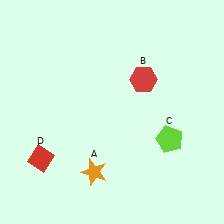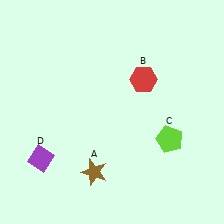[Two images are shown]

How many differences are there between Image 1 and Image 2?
There are 2 differences between the two images.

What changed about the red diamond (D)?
In Image 1, D is red. In Image 2, it changed to purple.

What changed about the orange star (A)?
In Image 1, A is orange. In Image 2, it changed to brown.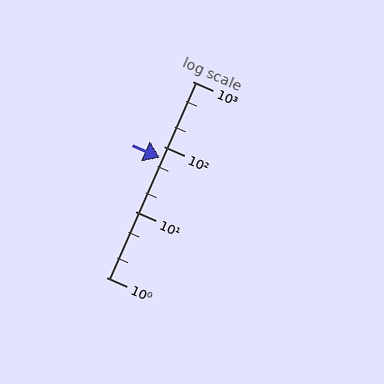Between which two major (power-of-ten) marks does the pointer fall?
The pointer is between 10 and 100.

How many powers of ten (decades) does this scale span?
The scale spans 3 decades, from 1 to 1000.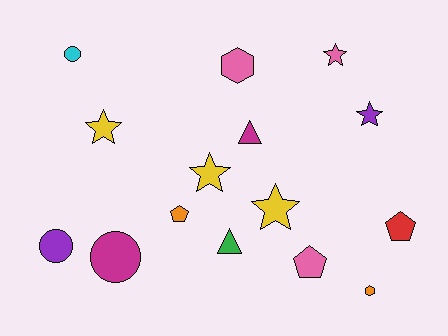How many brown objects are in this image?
There are no brown objects.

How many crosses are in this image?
There are no crosses.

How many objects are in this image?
There are 15 objects.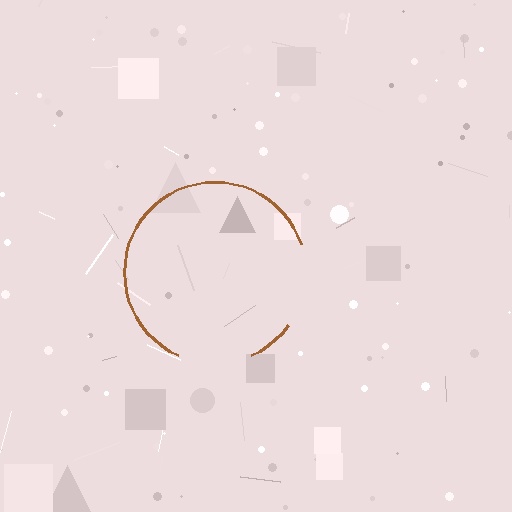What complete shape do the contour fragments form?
The contour fragments form a circle.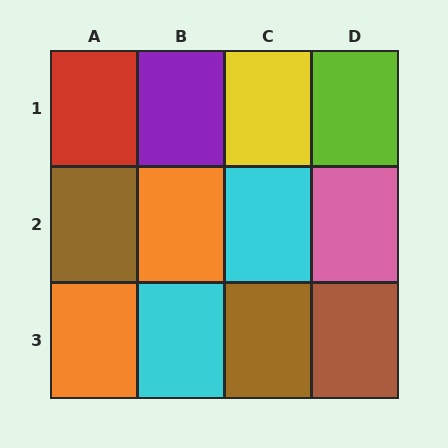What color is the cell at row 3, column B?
Cyan.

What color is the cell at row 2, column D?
Pink.